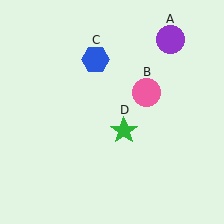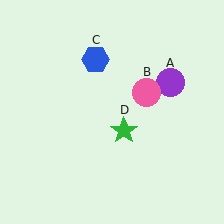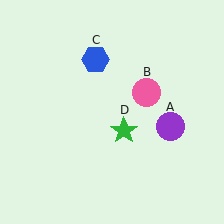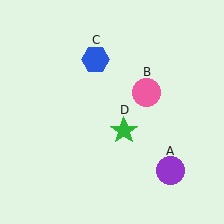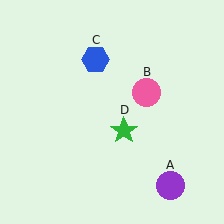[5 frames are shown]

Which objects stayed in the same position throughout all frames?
Pink circle (object B) and blue hexagon (object C) and green star (object D) remained stationary.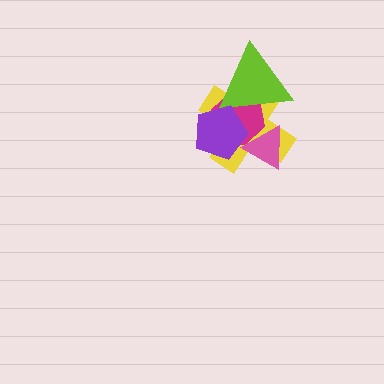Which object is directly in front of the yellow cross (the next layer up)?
The magenta hexagon is directly in front of the yellow cross.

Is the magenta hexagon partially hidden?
Yes, it is partially covered by another shape.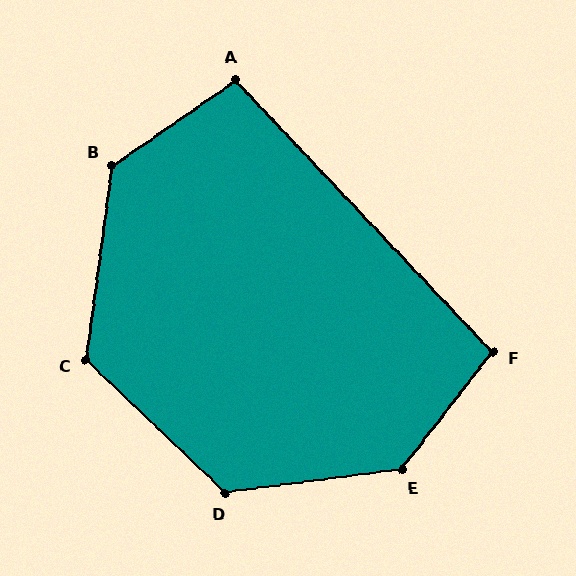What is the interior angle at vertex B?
Approximately 132 degrees (obtuse).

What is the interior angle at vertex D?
Approximately 129 degrees (obtuse).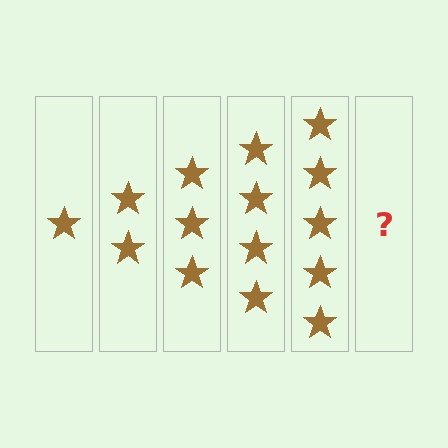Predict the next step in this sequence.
The next step is 6 stars.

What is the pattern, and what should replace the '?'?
The pattern is that each step adds one more star. The '?' should be 6 stars.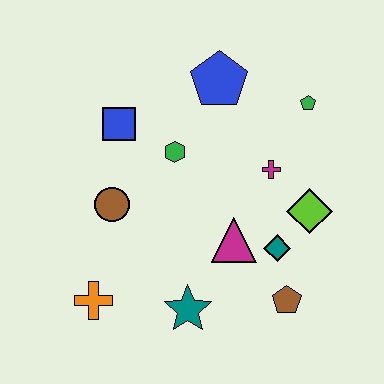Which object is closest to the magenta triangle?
The teal diamond is closest to the magenta triangle.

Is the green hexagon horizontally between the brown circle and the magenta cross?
Yes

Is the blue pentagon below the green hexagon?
No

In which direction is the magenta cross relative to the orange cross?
The magenta cross is to the right of the orange cross.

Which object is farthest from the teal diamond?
The blue square is farthest from the teal diamond.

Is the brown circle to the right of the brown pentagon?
No